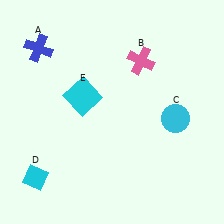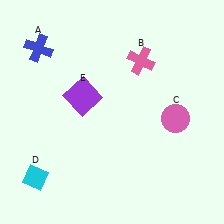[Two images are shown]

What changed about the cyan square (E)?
In Image 1, E is cyan. In Image 2, it changed to purple.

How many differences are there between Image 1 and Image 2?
There are 2 differences between the two images.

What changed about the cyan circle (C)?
In Image 1, C is cyan. In Image 2, it changed to pink.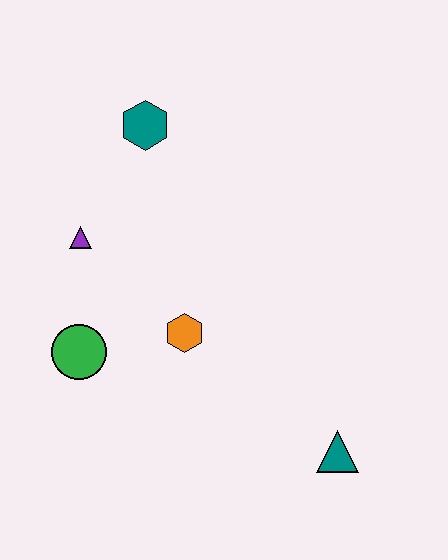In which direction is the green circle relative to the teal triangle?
The green circle is to the left of the teal triangle.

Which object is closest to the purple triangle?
The green circle is closest to the purple triangle.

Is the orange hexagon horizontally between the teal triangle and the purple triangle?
Yes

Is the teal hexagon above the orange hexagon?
Yes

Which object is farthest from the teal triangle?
The teal hexagon is farthest from the teal triangle.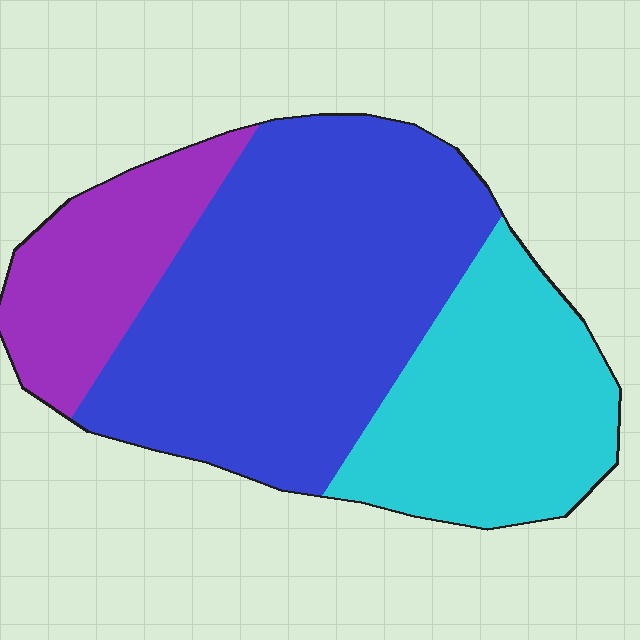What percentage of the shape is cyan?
Cyan covers around 30% of the shape.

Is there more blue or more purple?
Blue.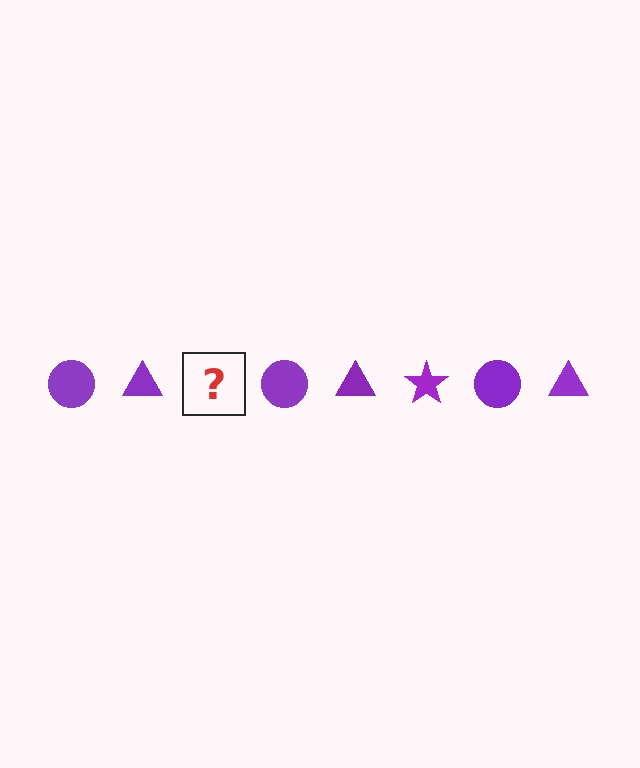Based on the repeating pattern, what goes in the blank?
The blank should be a purple star.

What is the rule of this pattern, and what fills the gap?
The rule is that the pattern cycles through circle, triangle, star shapes in purple. The gap should be filled with a purple star.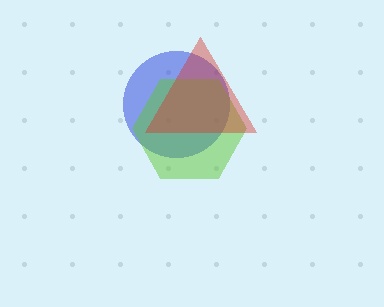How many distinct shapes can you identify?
There are 3 distinct shapes: a blue circle, a lime hexagon, a red triangle.